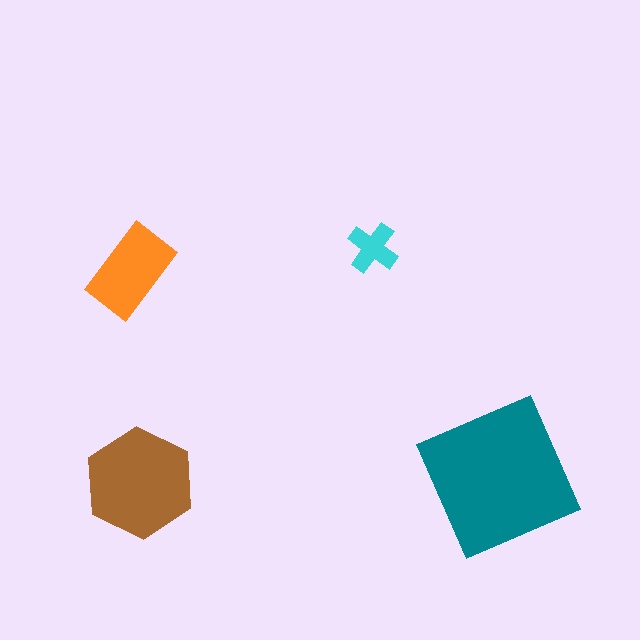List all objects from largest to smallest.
The teal square, the brown hexagon, the orange rectangle, the cyan cross.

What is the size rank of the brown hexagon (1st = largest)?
2nd.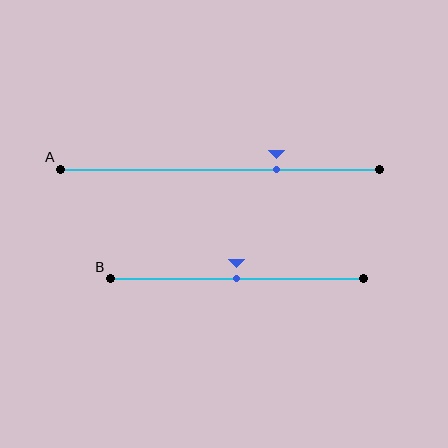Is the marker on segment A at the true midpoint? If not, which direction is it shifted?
No, the marker on segment A is shifted to the right by about 18% of the segment length.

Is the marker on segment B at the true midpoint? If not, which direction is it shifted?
Yes, the marker on segment B is at the true midpoint.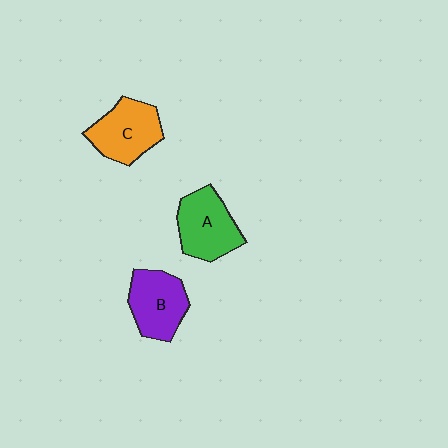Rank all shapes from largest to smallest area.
From largest to smallest: A (green), C (orange), B (purple).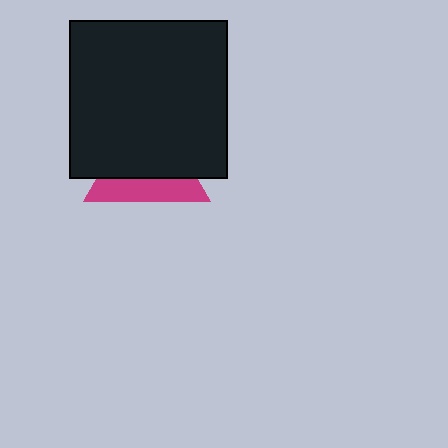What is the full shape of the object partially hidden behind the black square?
The partially hidden object is a magenta triangle.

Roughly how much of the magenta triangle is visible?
A small part of it is visible (roughly 36%).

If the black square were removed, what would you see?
You would see the complete magenta triangle.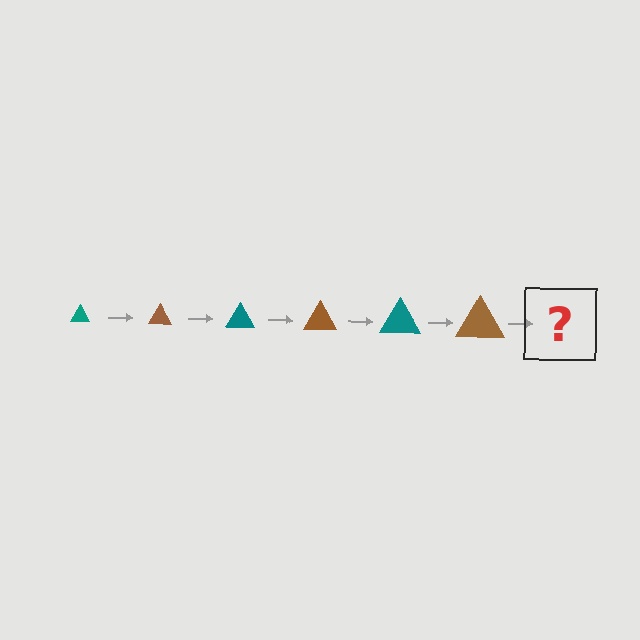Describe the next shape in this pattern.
It should be a teal triangle, larger than the previous one.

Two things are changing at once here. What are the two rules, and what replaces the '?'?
The two rules are that the triangle grows larger each step and the color cycles through teal and brown. The '?' should be a teal triangle, larger than the previous one.